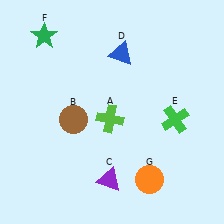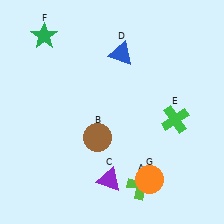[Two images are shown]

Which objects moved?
The objects that moved are: the lime cross (A), the brown circle (B).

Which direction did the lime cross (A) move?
The lime cross (A) moved down.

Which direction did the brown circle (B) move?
The brown circle (B) moved right.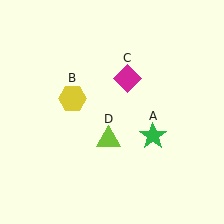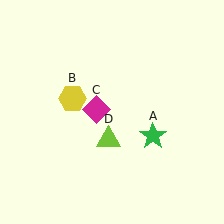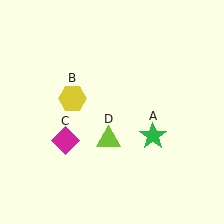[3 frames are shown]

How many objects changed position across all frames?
1 object changed position: magenta diamond (object C).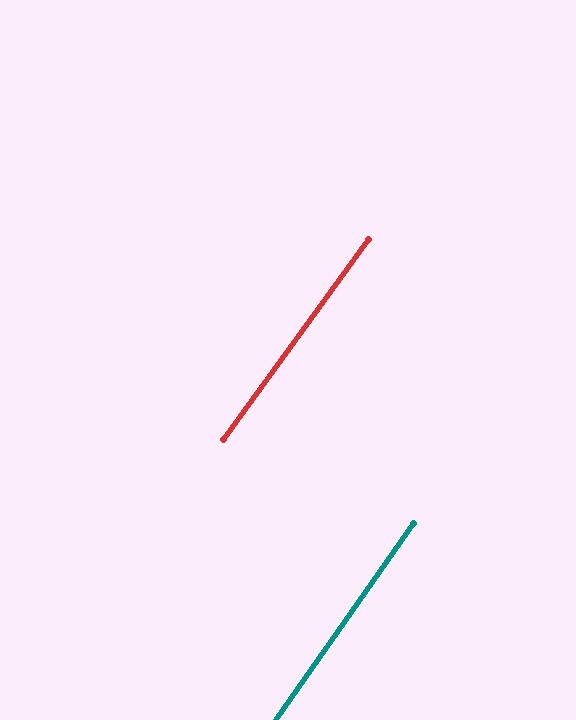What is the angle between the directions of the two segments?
Approximately 1 degree.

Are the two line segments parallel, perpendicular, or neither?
Parallel — their directions differ by only 1.0°.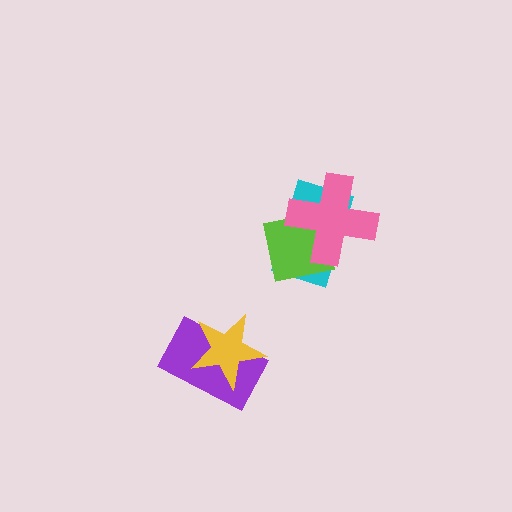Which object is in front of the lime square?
The pink cross is in front of the lime square.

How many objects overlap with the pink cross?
2 objects overlap with the pink cross.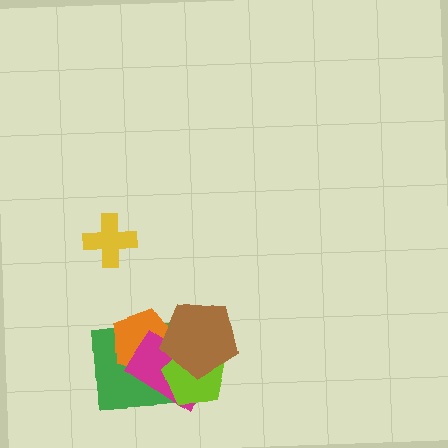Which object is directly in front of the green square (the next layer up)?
The orange pentagon is directly in front of the green square.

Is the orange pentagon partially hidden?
Yes, it is partially covered by another shape.